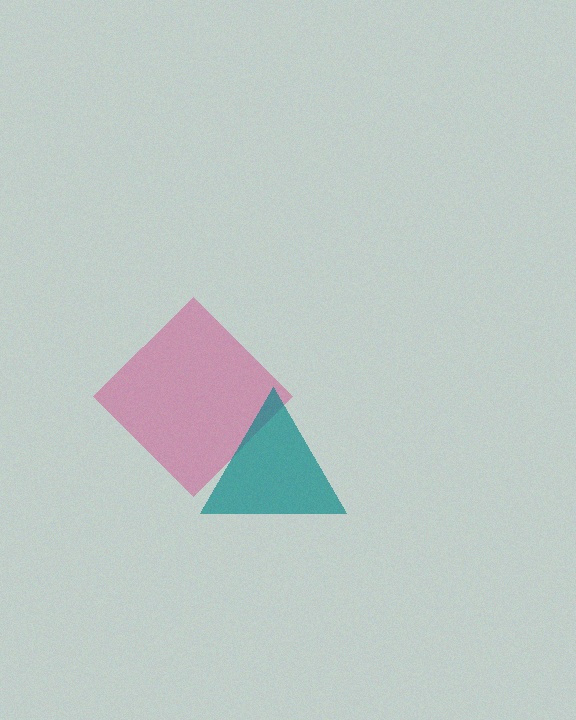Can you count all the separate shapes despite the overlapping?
Yes, there are 2 separate shapes.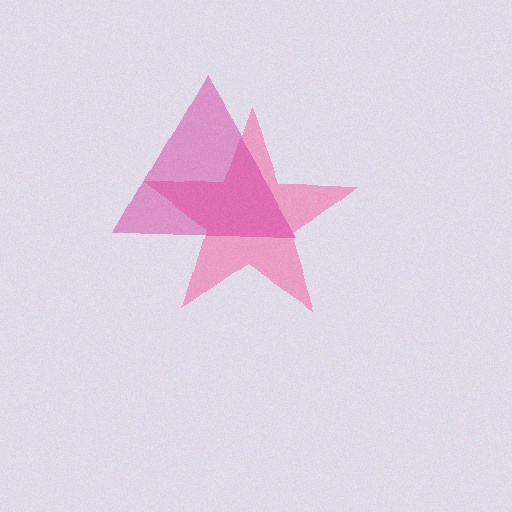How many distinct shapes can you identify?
There are 2 distinct shapes: a pink star, a magenta triangle.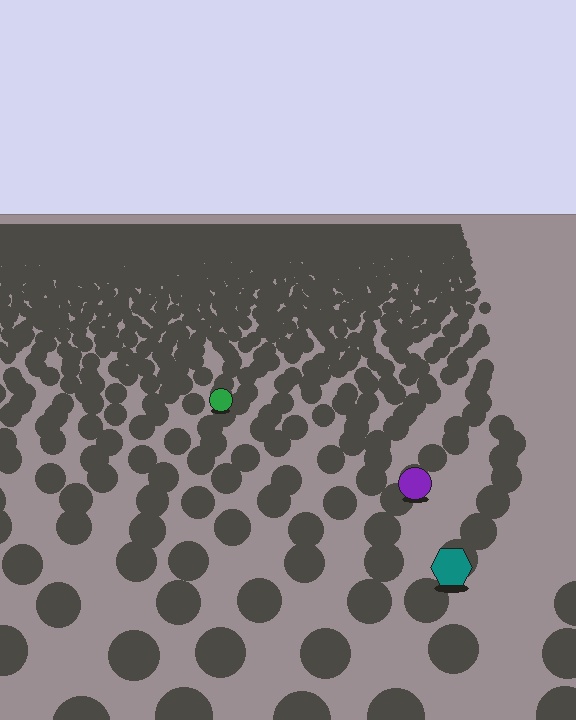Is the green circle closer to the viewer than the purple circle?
No. The purple circle is closer — you can tell from the texture gradient: the ground texture is coarser near it.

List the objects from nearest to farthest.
From nearest to farthest: the teal hexagon, the purple circle, the green circle.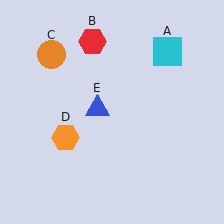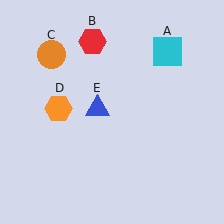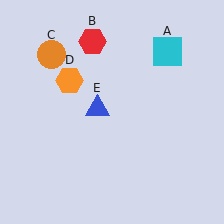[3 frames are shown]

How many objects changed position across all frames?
1 object changed position: orange hexagon (object D).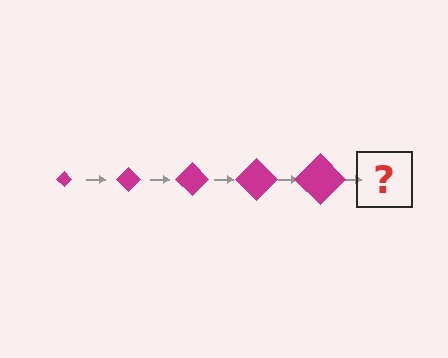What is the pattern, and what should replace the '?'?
The pattern is that the diamond gets progressively larger each step. The '?' should be a magenta diamond, larger than the previous one.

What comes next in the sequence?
The next element should be a magenta diamond, larger than the previous one.